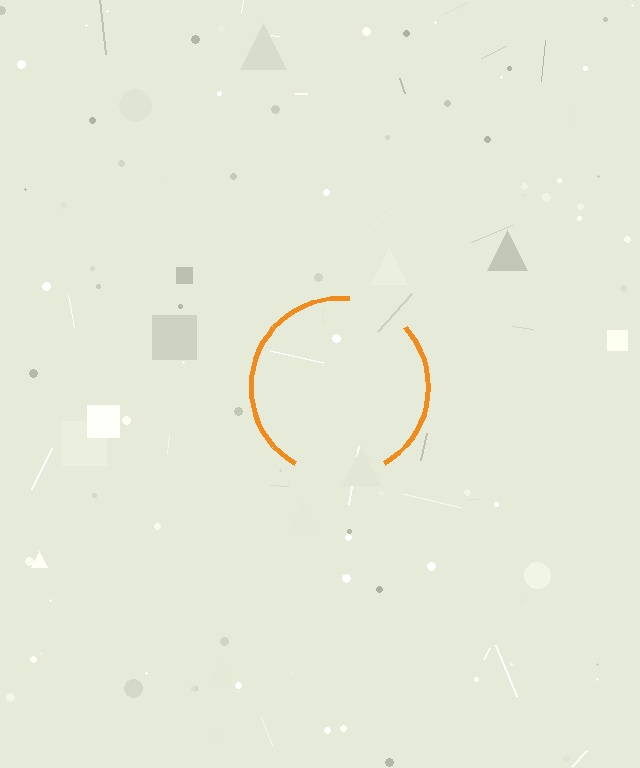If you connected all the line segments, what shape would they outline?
They would outline a circle.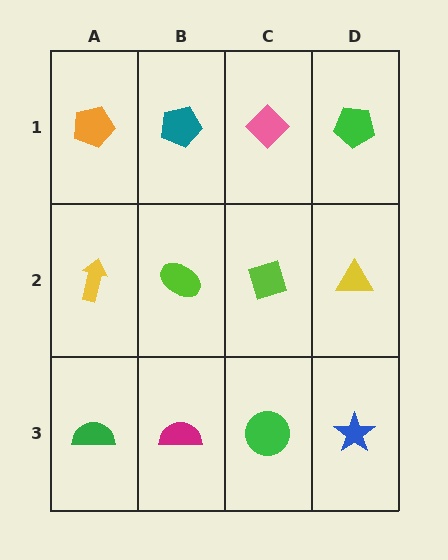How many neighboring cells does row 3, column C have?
3.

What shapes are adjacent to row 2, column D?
A green pentagon (row 1, column D), a blue star (row 3, column D), a lime diamond (row 2, column C).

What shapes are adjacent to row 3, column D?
A yellow triangle (row 2, column D), a green circle (row 3, column C).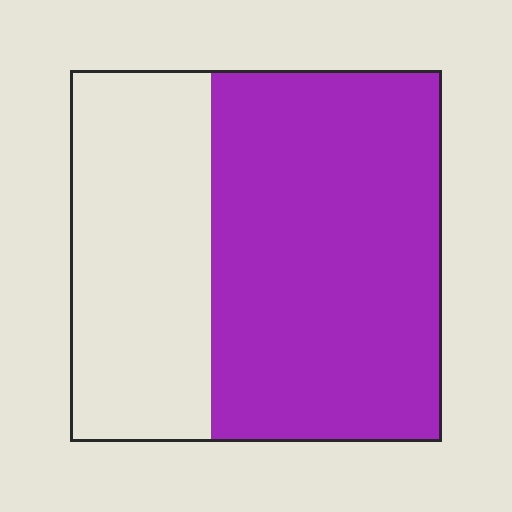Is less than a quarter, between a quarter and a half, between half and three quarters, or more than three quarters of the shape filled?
Between half and three quarters.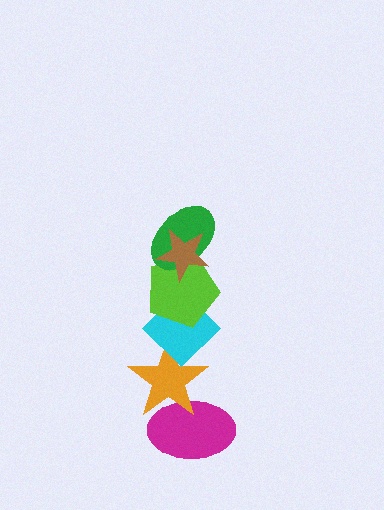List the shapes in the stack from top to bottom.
From top to bottom: the brown star, the green ellipse, the lime pentagon, the cyan diamond, the orange star, the magenta ellipse.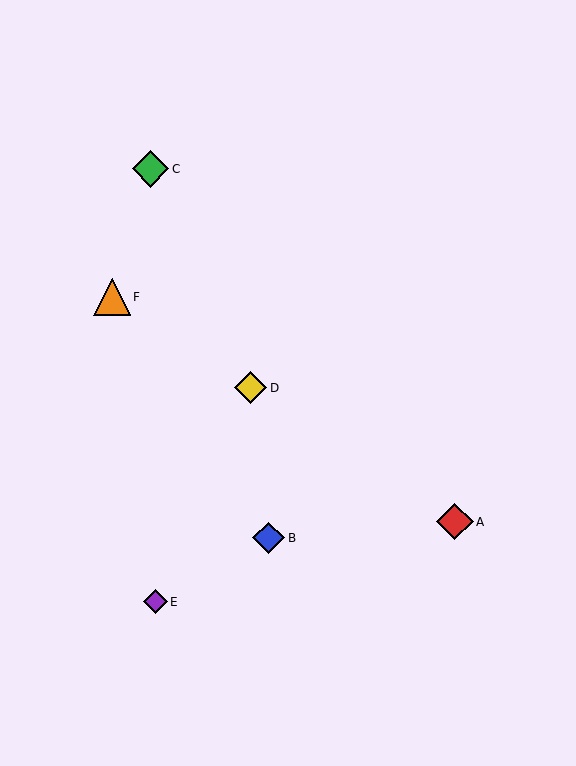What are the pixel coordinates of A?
Object A is at (455, 522).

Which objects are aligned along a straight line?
Objects A, D, F are aligned along a straight line.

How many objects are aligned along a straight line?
3 objects (A, D, F) are aligned along a straight line.